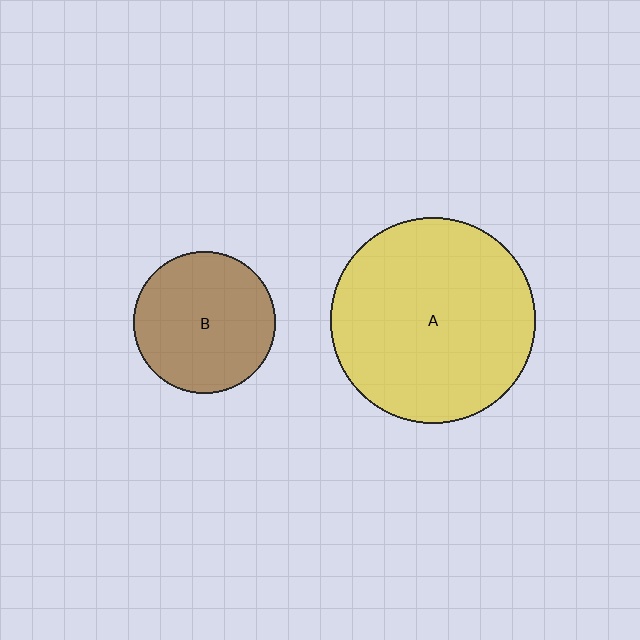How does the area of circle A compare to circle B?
Approximately 2.1 times.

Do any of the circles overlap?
No, none of the circles overlap.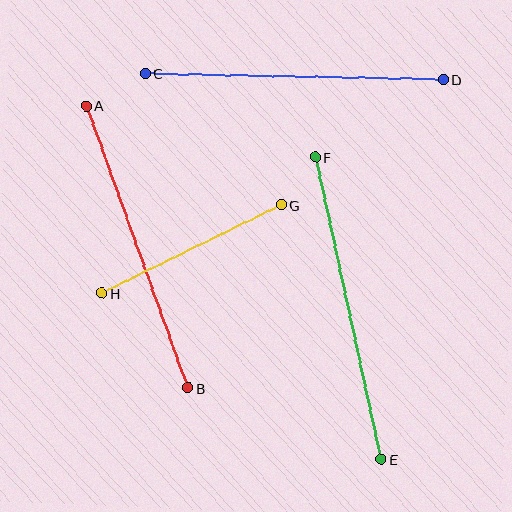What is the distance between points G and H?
The distance is approximately 200 pixels.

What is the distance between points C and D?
The distance is approximately 298 pixels.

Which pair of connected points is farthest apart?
Points E and F are farthest apart.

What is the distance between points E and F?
The distance is approximately 309 pixels.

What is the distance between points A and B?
The distance is approximately 300 pixels.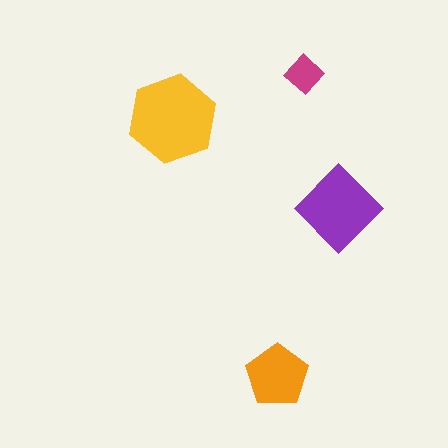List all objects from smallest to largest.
The magenta diamond, the orange pentagon, the purple diamond, the yellow hexagon.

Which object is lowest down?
The orange pentagon is bottommost.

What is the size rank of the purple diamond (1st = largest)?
2nd.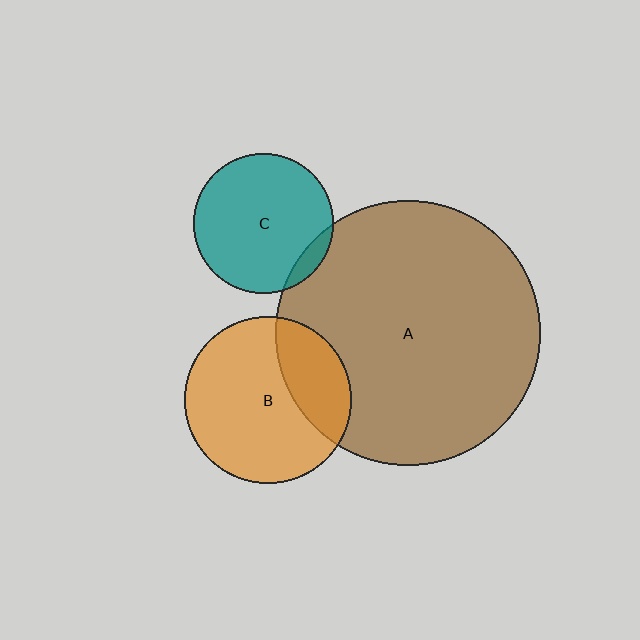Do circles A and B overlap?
Yes.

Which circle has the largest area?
Circle A (brown).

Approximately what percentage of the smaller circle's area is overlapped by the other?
Approximately 30%.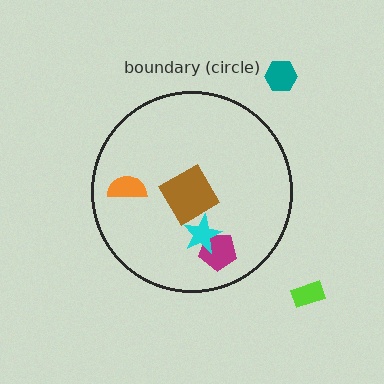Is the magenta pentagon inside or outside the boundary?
Inside.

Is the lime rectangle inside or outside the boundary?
Outside.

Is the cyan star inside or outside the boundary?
Inside.